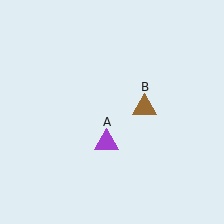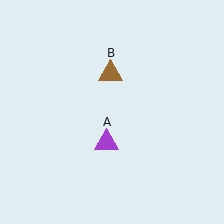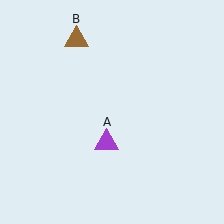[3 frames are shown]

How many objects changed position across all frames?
1 object changed position: brown triangle (object B).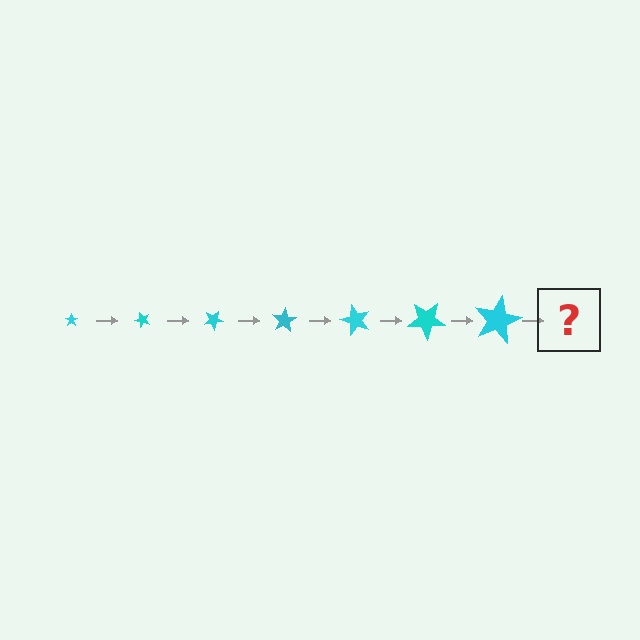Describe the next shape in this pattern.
It should be a star, larger than the previous one and rotated 350 degrees from the start.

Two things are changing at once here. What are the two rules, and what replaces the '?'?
The two rules are that the star grows larger each step and it rotates 50 degrees each step. The '?' should be a star, larger than the previous one and rotated 350 degrees from the start.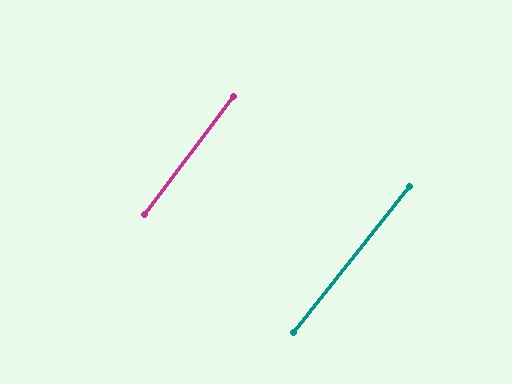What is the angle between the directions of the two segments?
Approximately 1 degree.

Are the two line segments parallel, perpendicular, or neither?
Parallel — their directions differ by only 1.5°.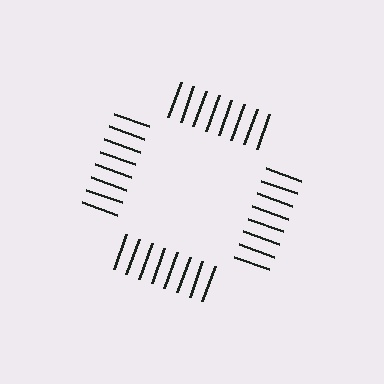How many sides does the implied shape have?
4 sides — the line-ends trace a square.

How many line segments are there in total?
32 — 8 along each of the 4 edges.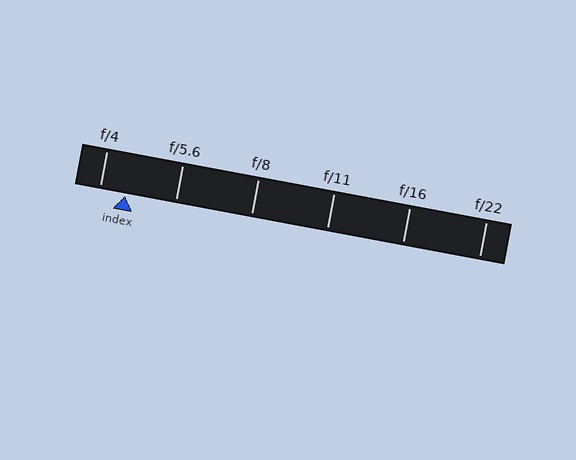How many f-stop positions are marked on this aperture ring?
There are 6 f-stop positions marked.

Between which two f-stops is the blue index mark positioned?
The index mark is between f/4 and f/5.6.